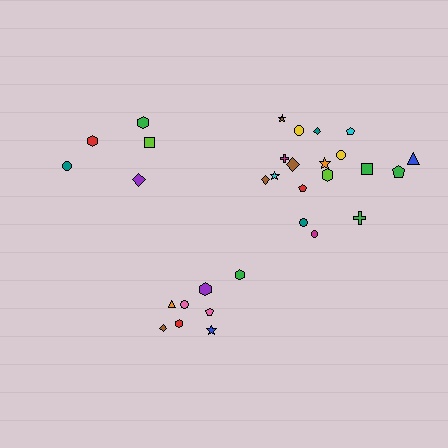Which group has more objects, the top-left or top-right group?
The top-right group.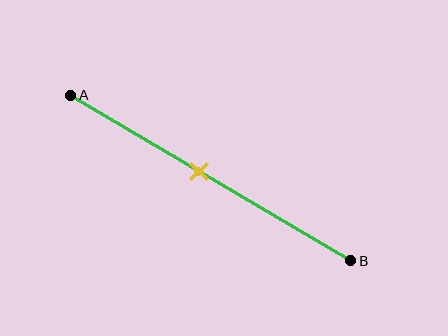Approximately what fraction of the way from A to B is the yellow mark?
The yellow mark is approximately 45% of the way from A to B.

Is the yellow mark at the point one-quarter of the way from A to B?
No, the mark is at about 45% from A, not at the 25% one-quarter point.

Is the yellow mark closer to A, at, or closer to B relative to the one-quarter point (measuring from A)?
The yellow mark is closer to point B than the one-quarter point of segment AB.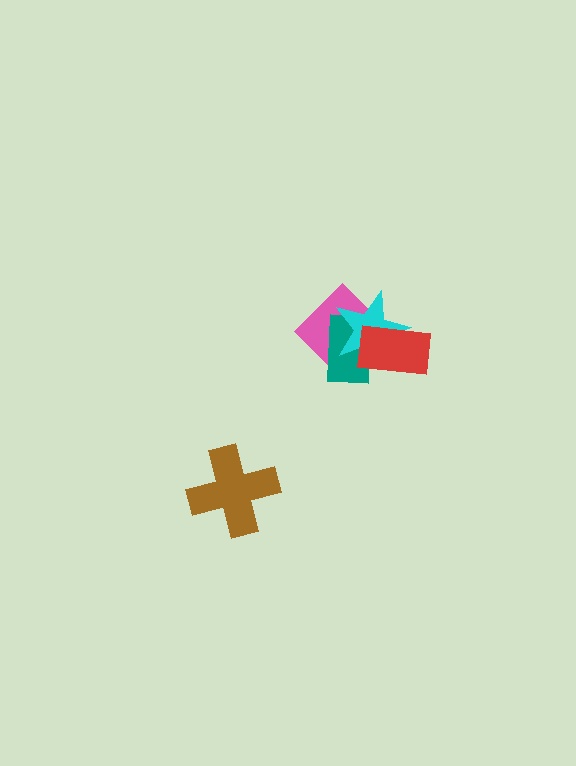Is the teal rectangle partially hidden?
Yes, it is partially covered by another shape.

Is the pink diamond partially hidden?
Yes, it is partially covered by another shape.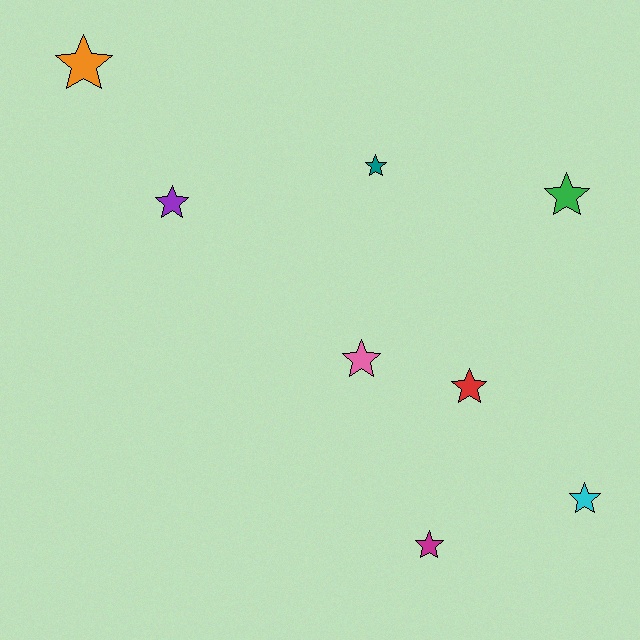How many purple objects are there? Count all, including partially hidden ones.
There is 1 purple object.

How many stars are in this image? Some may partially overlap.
There are 8 stars.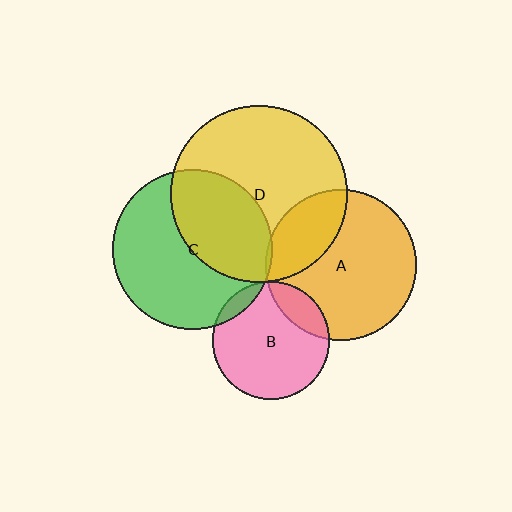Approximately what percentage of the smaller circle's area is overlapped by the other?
Approximately 5%.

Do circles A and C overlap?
Yes.